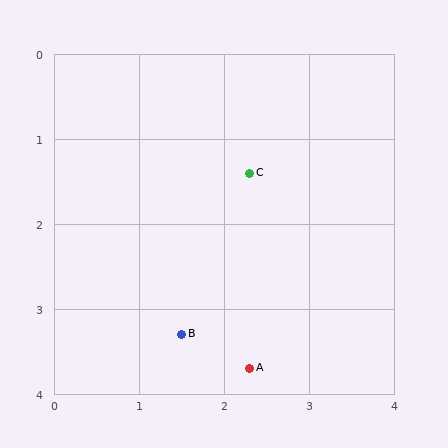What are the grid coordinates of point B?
Point B is at approximately (1.5, 3.3).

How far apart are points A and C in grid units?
Points A and C are about 2.3 grid units apart.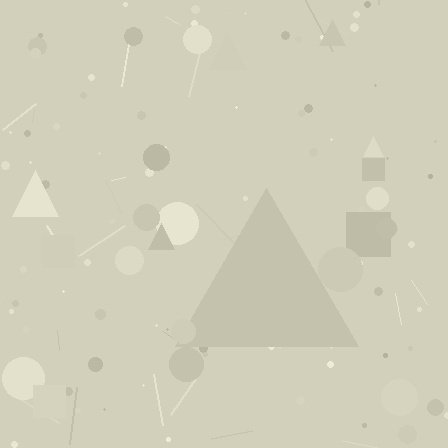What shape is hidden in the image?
A triangle is hidden in the image.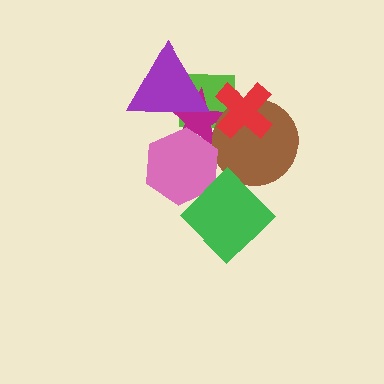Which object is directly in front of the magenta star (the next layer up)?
The brown circle is directly in front of the magenta star.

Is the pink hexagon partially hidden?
Yes, it is partially covered by another shape.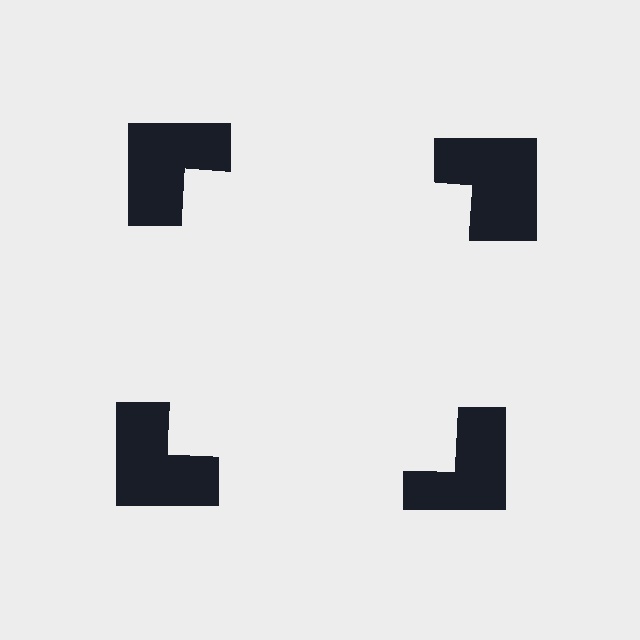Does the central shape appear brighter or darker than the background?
It typically appears slightly brighter than the background, even though no actual brightness change is drawn.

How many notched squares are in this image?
There are 4 — one at each vertex of the illusory square.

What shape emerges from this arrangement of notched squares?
An illusory square — its edges are inferred from the aligned wedge cuts in the notched squares, not physically drawn.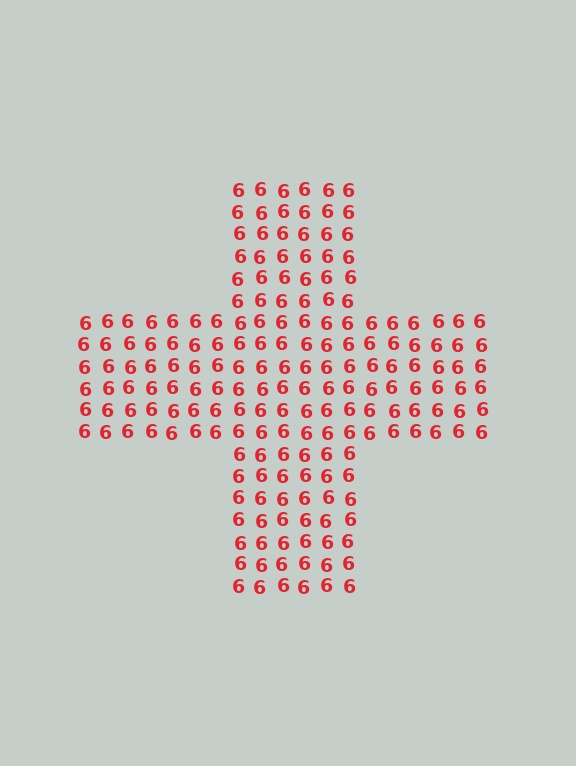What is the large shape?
The large shape is a cross.